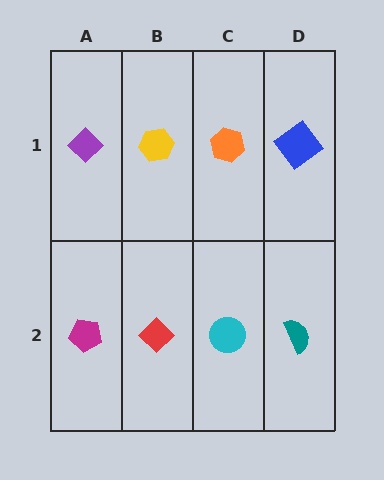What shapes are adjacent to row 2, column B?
A yellow hexagon (row 1, column B), a magenta pentagon (row 2, column A), a cyan circle (row 2, column C).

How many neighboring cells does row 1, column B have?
3.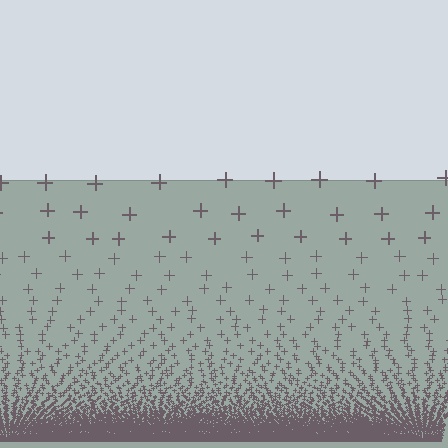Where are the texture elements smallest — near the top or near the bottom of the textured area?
Near the bottom.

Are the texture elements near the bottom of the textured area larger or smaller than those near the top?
Smaller. The gradient is inverted — elements near the bottom are smaller and denser.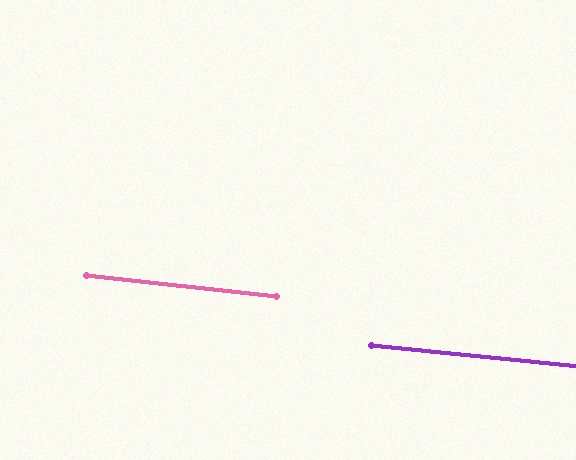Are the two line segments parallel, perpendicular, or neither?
Parallel — their directions differ by only 0.6°.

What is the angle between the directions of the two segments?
Approximately 1 degree.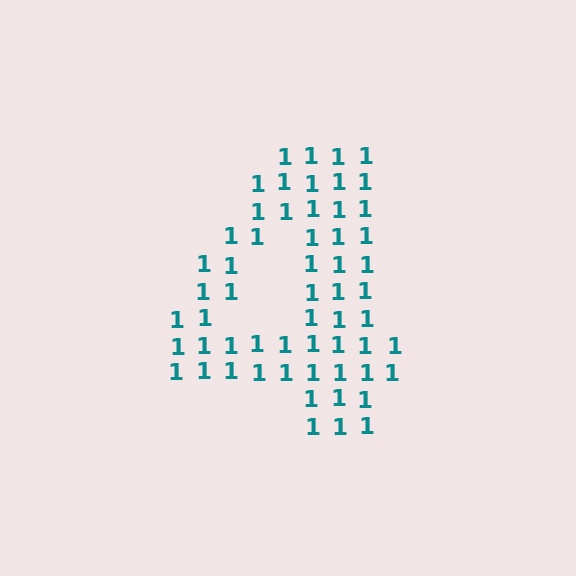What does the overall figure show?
The overall figure shows the digit 4.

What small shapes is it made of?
It is made of small digit 1's.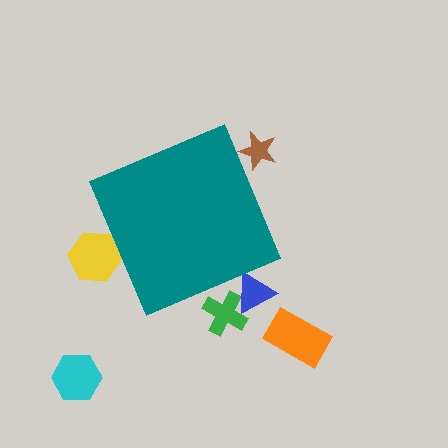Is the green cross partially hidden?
Yes, the green cross is partially hidden behind the teal diamond.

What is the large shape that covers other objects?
A teal diamond.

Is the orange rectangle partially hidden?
No, the orange rectangle is fully visible.